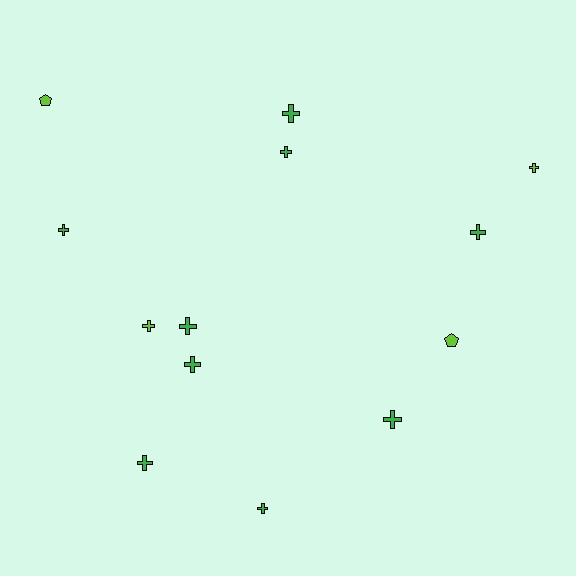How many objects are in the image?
There are 13 objects.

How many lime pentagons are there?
There are 2 lime pentagons.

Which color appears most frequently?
Green, with 9 objects.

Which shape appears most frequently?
Cross, with 11 objects.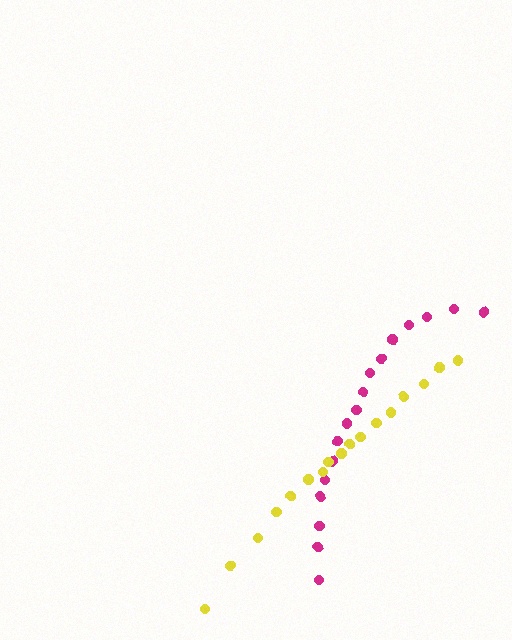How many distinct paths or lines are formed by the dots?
There are 2 distinct paths.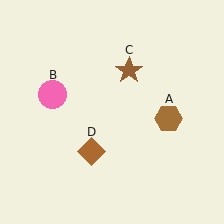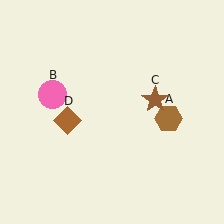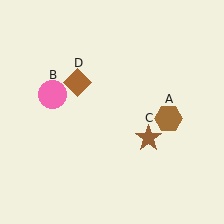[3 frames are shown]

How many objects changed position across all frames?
2 objects changed position: brown star (object C), brown diamond (object D).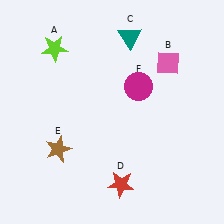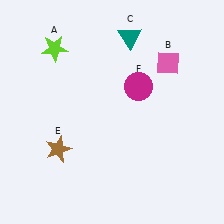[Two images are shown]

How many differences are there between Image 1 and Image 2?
There is 1 difference between the two images.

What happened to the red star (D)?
The red star (D) was removed in Image 2. It was in the bottom-right area of Image 1.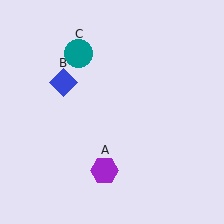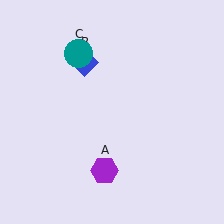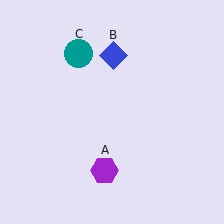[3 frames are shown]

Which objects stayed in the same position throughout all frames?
Purple hexagon (object A) and teal circle (object C) remained stationary.